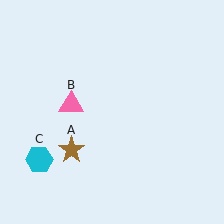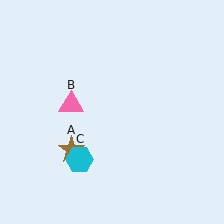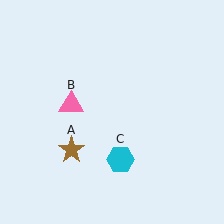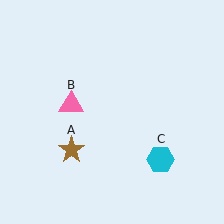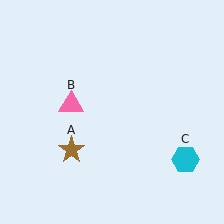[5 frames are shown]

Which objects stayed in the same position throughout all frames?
Brown star (object A) and pink triangle (object B) remained stationary.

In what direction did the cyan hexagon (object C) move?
The cyan hexagon (object C) moved right.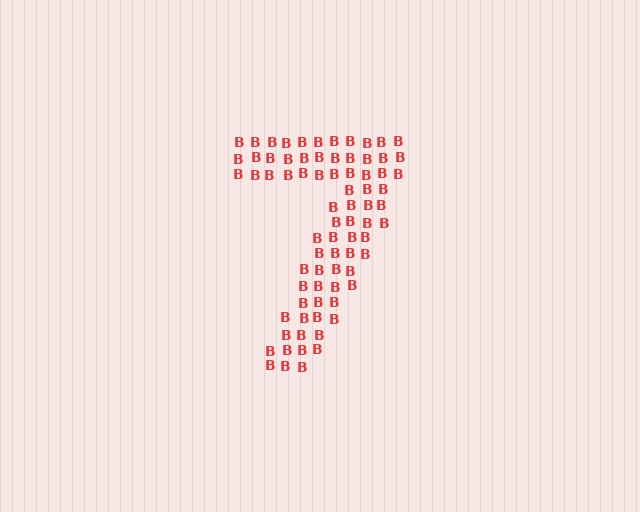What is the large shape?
The large shape is the digit 7.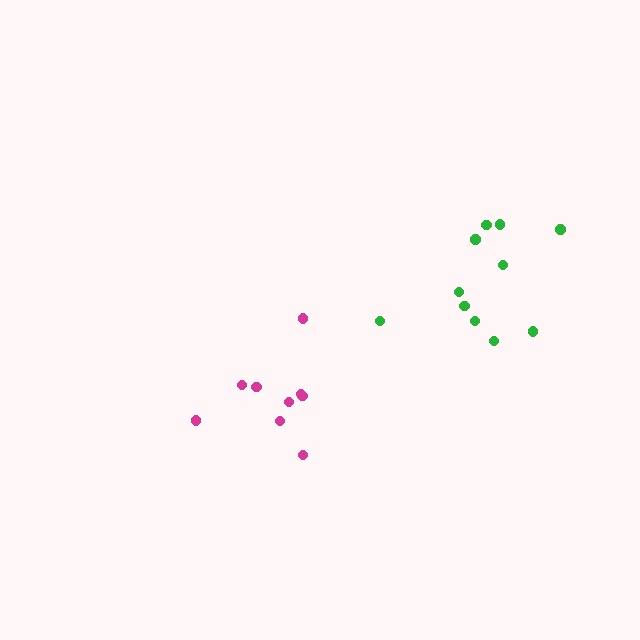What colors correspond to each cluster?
The clusters are colored: magenta, green.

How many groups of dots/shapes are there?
There are 2 groups.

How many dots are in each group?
Group 1: 9 dots, Group 2: 11 dots (20 total).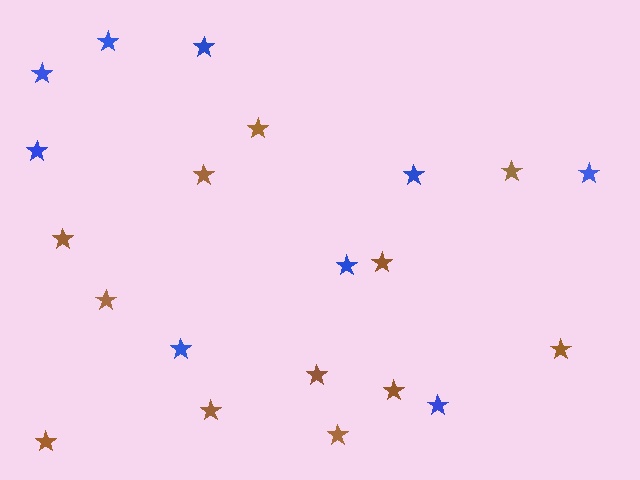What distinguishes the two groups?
There are 2 groups: one group of brown stars (12) and one group of blue stars (9).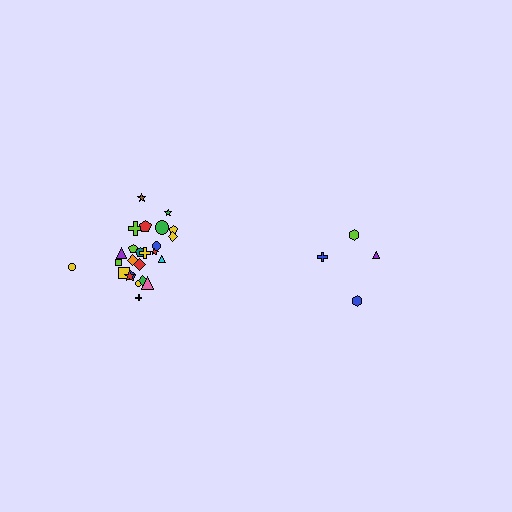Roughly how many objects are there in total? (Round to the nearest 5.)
Roughly 30 objects in total.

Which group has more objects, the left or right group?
The left group.